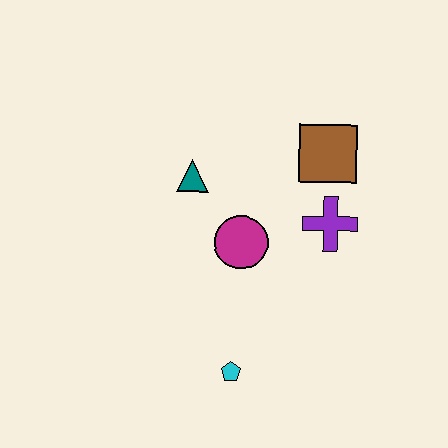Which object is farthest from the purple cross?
The cyan pentagon is farthest from the purple cross.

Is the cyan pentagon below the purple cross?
Yes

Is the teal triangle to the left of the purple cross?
Yes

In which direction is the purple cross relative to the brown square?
The purple cross is below the brown square.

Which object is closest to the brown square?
The purple cross is closest to the brown square.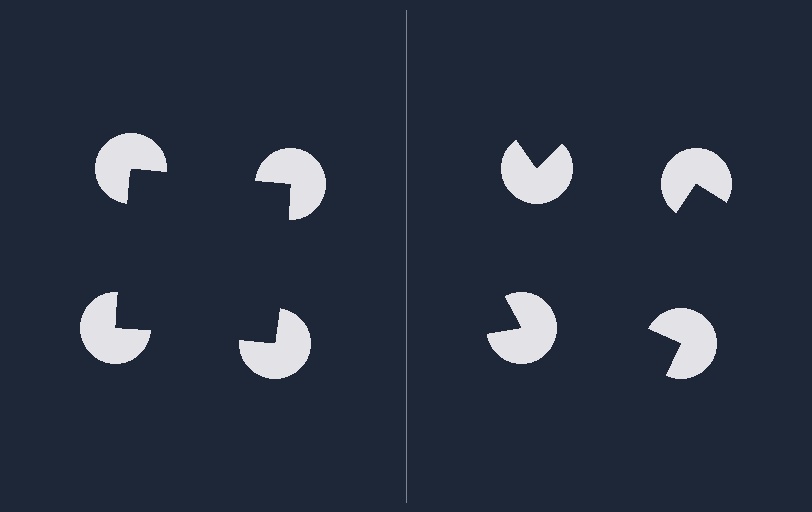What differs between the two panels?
The pac-man discs are positioned identically on both sides; only the wedge orientations differ. On the left they align to a square; on the right they are misaligned.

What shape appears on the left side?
An illusory square.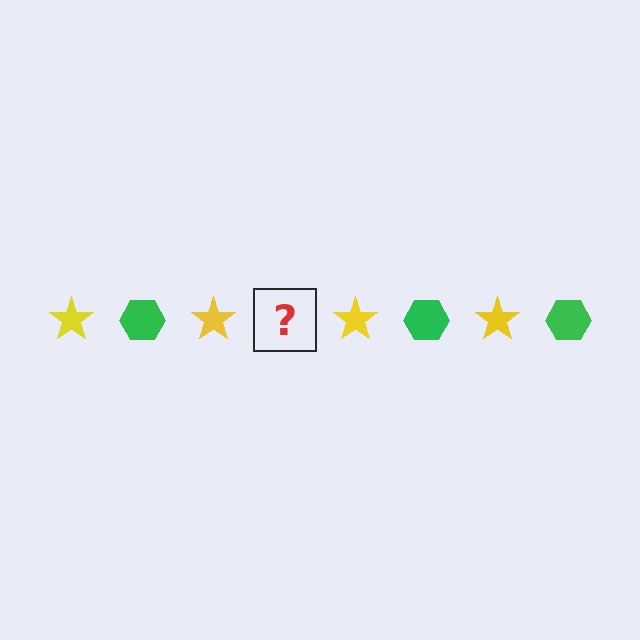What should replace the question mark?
The question mark should be replaced with a green hexagon.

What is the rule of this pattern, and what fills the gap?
The rule is that the pattern alternates between yellow star and green hexagon. The gap should be filled with a green hexagon.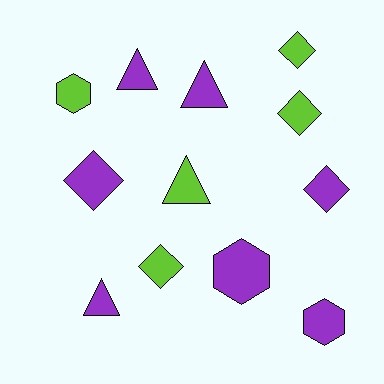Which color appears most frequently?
Purple, with 7 objects.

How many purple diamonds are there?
There are 2 purple diamonds.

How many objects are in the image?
There are 12 objects.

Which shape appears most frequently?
Diamond, with 5 objects.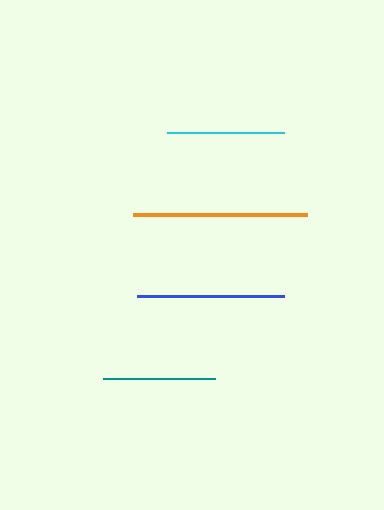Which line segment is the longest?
The orange line is the longest at approximately 174 pixels.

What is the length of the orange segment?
The orange segment is approximately 174 pixels long.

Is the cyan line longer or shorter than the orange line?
The orange line is longer than the cyan line.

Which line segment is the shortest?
The teal line is the shortest at approximately 112 pixels.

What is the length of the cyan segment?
The cyan segment is approximately 117 pixels long.